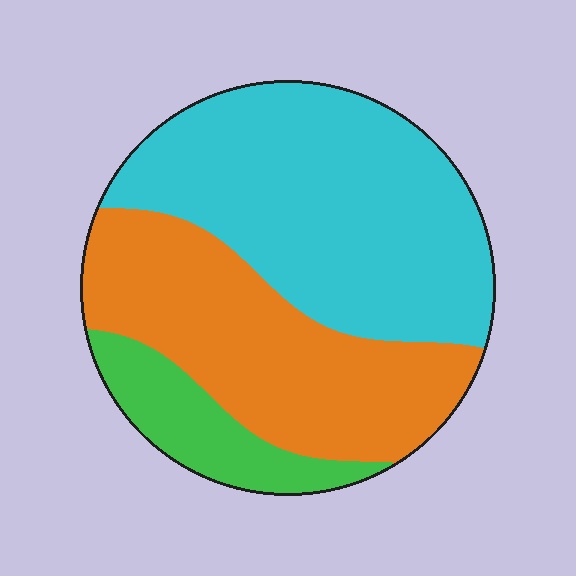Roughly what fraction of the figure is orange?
Orange covers 38% of the figure.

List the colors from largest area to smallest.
From largest to smallest: cyan, orange, green.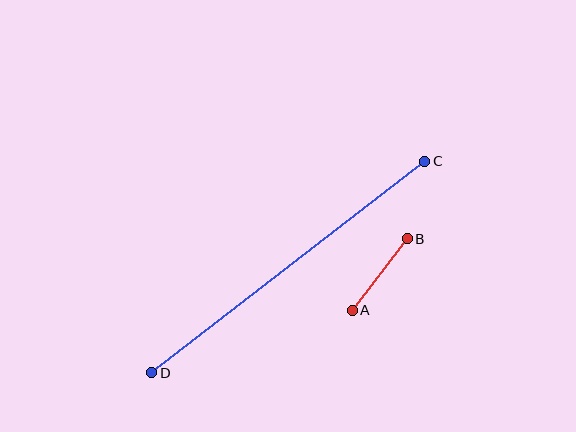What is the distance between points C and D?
The distance is approximately 345 pixels.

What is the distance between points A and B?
The distance is approximately 90 pixels.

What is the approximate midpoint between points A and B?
The midpoint is at approximately (380, 274) pixels.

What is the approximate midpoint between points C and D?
The midpoint is at approximately (288, 267) pixels.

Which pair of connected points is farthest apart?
Points C and D are farthest apart.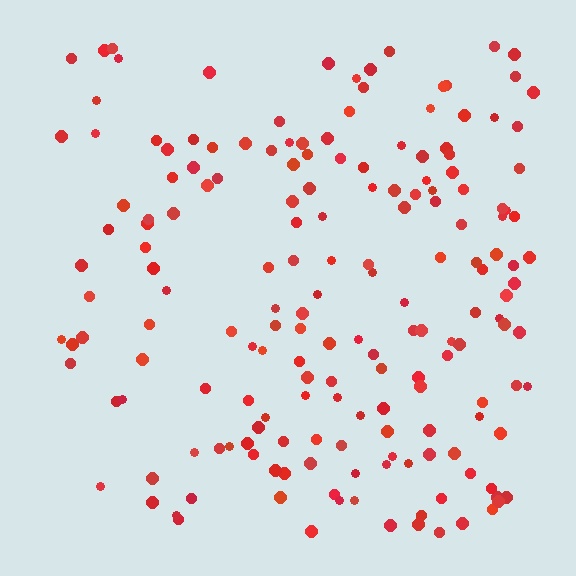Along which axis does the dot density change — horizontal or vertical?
Horizontal.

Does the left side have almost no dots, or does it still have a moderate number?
Still a moderate number, just noticeably fewer than the right.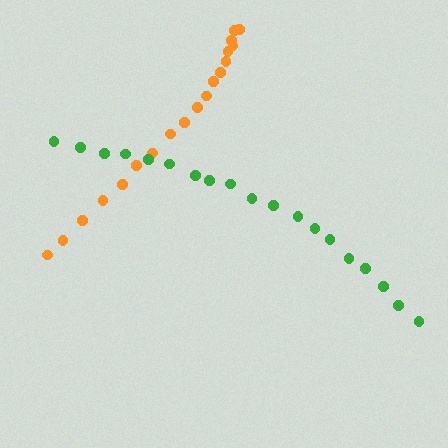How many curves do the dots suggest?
There are 2 distinct paths.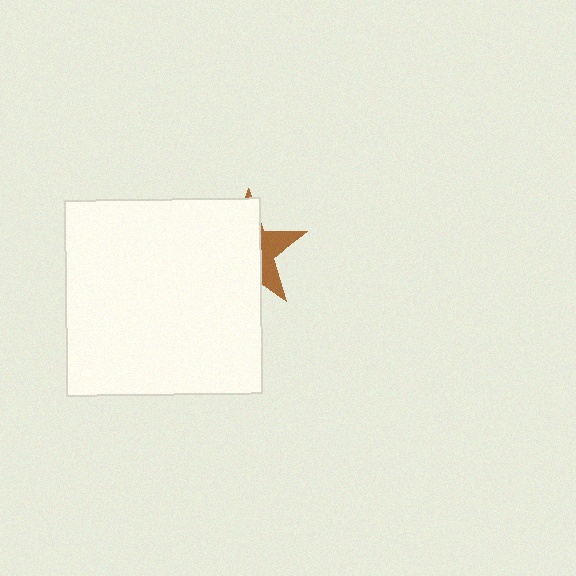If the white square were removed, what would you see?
You would see the complete brown star.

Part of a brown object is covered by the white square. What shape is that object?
It is a star.